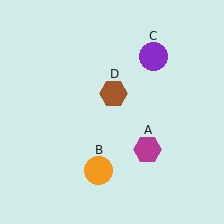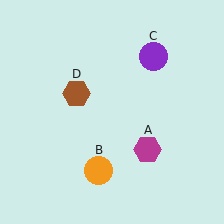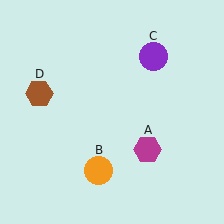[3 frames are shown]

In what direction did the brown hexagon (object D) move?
The brown hexagon (object D) moved left.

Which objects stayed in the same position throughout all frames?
Magenta hexagon (object A) and orange circle (object B) and purple circle (object C) remained stationary.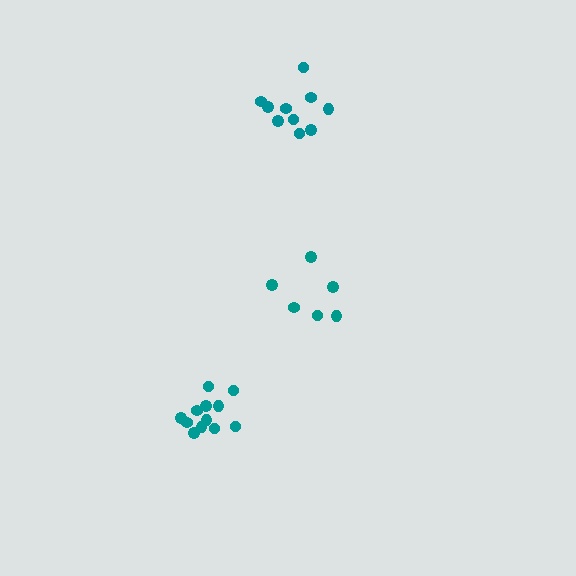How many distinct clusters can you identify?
There are 3 distinct clusters.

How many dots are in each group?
Group 1: 12 dots, Group 2: 10 dots, Group 3: 6 dots (28 total).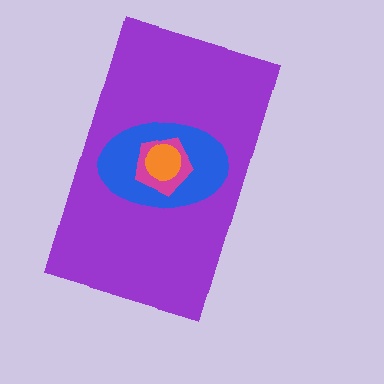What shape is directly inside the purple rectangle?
The blue ellipse.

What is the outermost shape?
The purple rectangle.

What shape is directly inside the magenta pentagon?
The orange circle.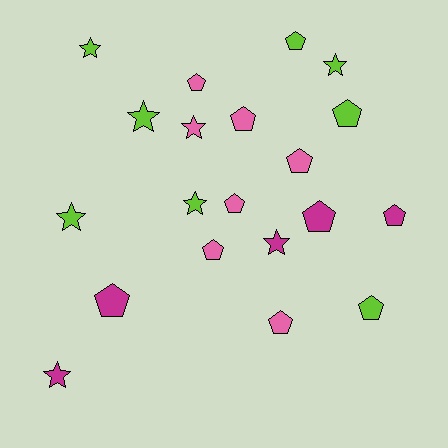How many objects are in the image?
There are 20 objects.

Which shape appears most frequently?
Pentagon, with 12 objects.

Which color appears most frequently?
Lime, with 8 objects.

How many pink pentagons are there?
There are 6 pink pentagons.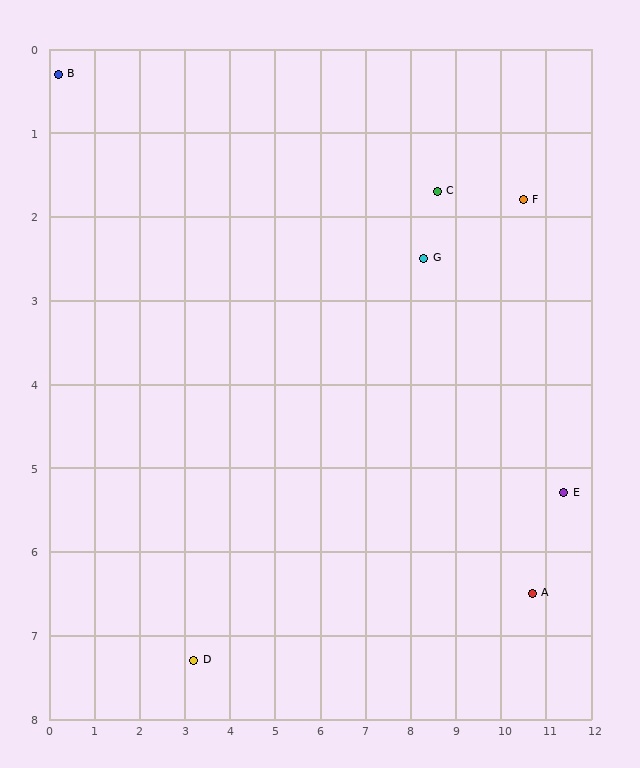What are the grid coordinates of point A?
Point A is at approximately (10.7, 6.5).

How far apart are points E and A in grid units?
Points E and A are about 1.4 grid units apart.